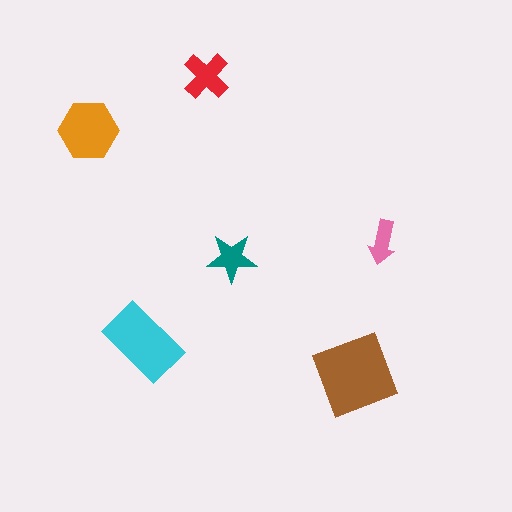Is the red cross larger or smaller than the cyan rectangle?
Smaller.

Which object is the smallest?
The pink arrow.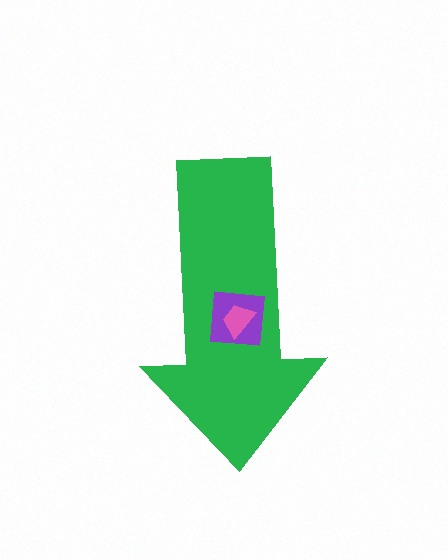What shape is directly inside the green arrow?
The purple square.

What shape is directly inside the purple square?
The pink trapezoid.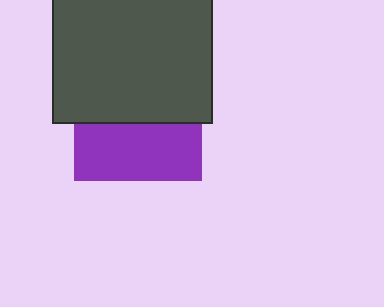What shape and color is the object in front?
The object in front is a dark gray rectangle.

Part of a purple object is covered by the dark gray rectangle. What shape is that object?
It is a square.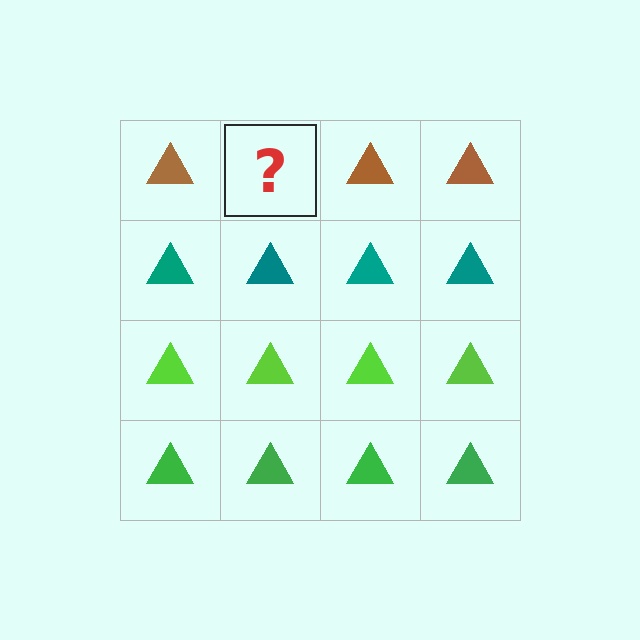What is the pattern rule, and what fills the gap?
The rule is that each row has a consistent color. The gap should be filled with a brown triangle.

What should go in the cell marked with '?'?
The missing cell should contain a brown triangle.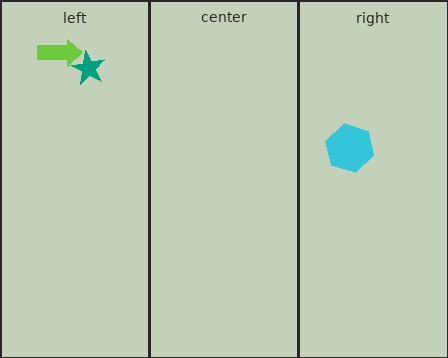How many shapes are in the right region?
1.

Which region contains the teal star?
The left region.